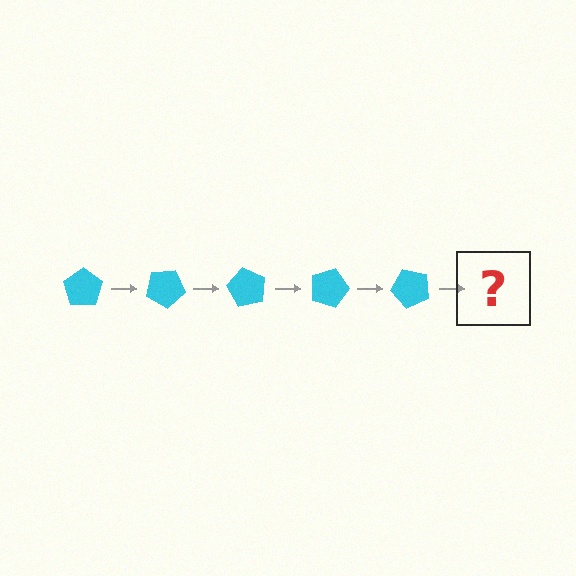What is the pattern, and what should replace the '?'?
The pattern is that the pentagon rotates 30 degrees each step. The '?' should be a cyan pentagon rotated 150 degrees.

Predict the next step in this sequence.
The next step is a cyan pentagon rotated 150 degrees.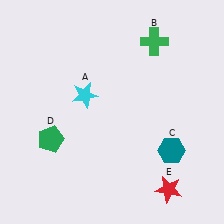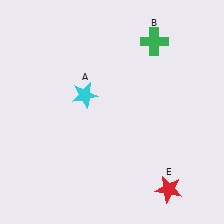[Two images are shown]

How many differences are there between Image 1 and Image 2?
There are 2 differences between the two images.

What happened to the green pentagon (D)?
The green pentagon (D) was removed in Image 2. It was in the bottom-left area of Image 1.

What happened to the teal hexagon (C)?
The teal hexagon (C) was removed in Image 2. It was in the bottom-right area of Image 1.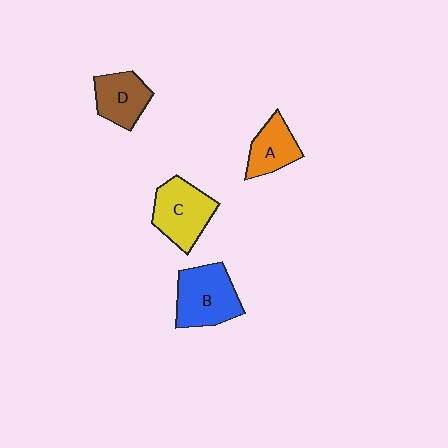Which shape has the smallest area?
Shape A (orange).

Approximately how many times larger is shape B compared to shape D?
Approximately 1.4 times.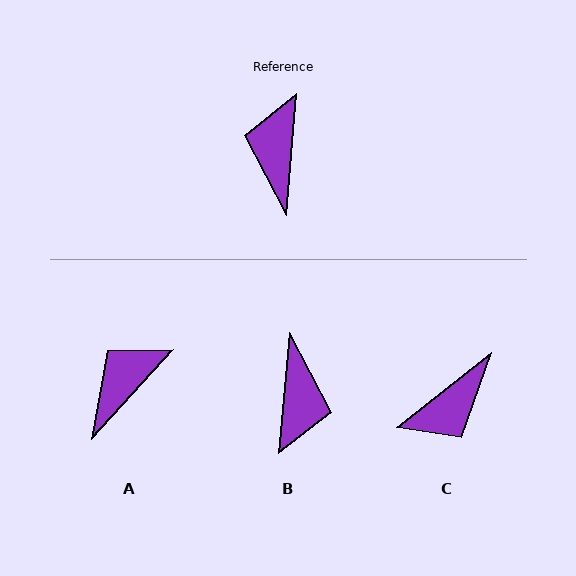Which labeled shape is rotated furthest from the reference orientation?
B, about 179 degrees away.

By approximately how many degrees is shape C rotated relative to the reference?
Approximately 133 degrees counter-clockwise.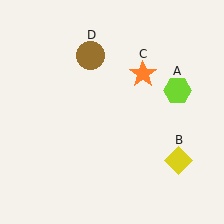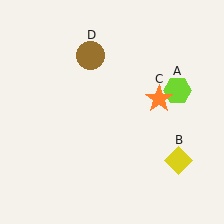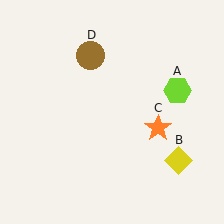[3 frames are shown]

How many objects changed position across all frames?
1 object changed position: orange star (object C).